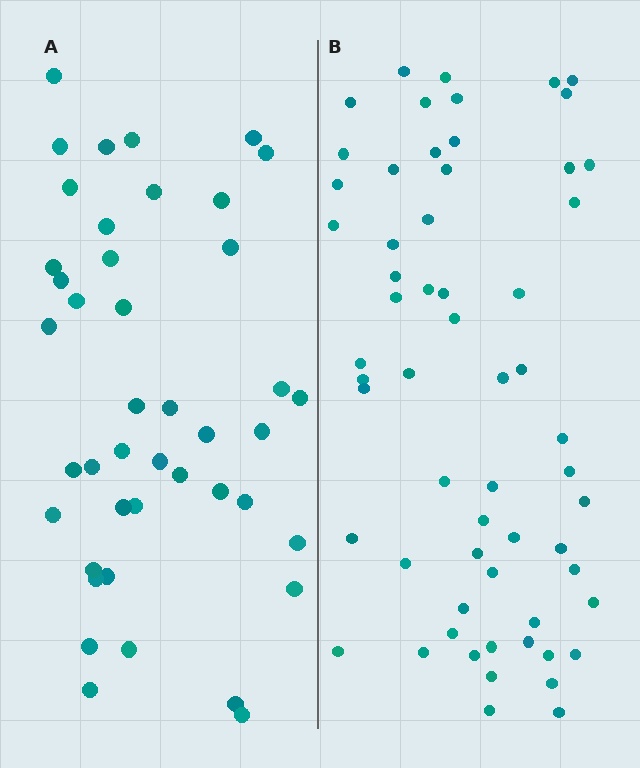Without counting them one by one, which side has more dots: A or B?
Region B (the right region) has more dots.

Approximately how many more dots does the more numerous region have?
Region B has approximately 15 more dots than region A.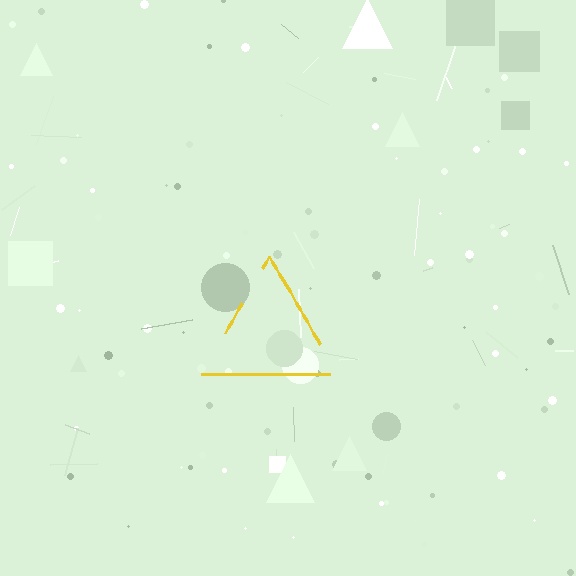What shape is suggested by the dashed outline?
The dashed outline suggests a triangle.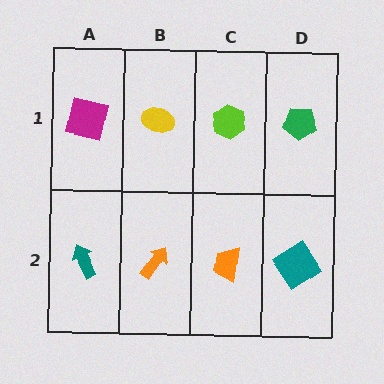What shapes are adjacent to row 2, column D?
A green pentagon (row 1, column D), an orange trapezoid (row 2, column C).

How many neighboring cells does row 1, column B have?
3.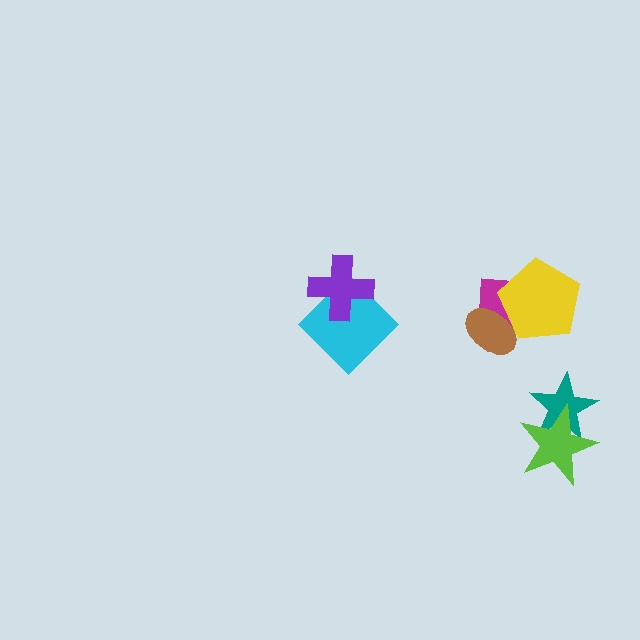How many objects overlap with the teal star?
1 object overlaps with the teal star.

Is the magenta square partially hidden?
Yes, it is partially covered by another shape.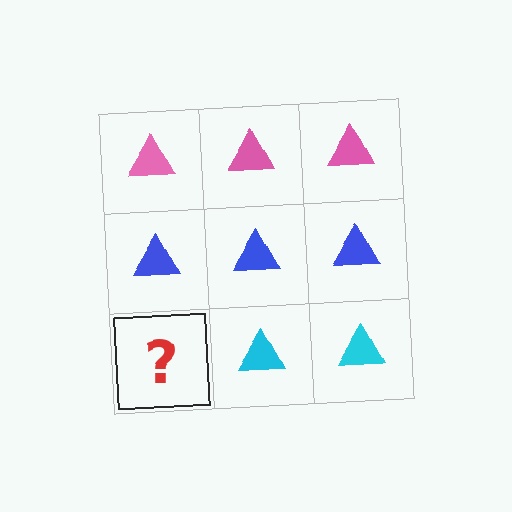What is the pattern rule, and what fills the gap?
The rule is that each row has a consistent color. The gap should be filled with a cyan triangle.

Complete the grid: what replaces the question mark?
The question mark should be replaced with a cyan triangle.